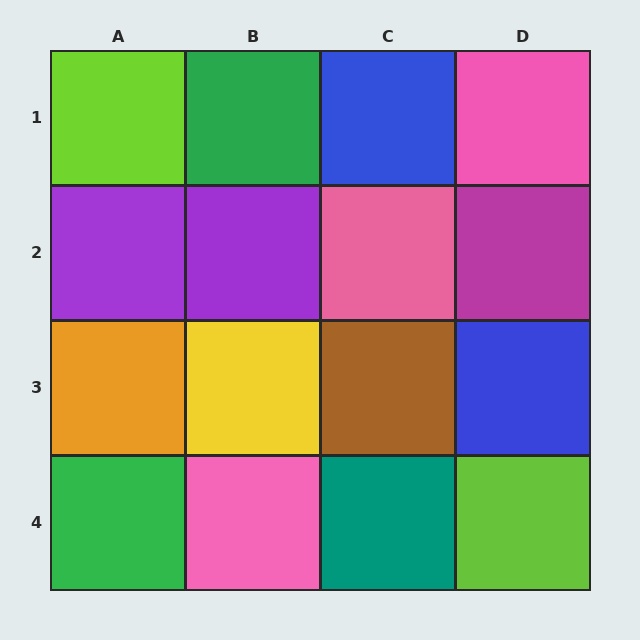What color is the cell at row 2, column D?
Magenta.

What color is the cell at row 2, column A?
Purple.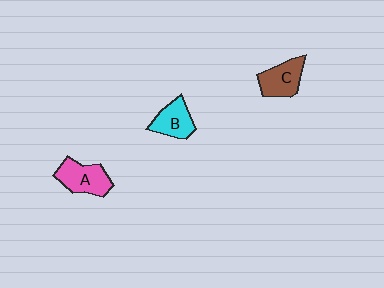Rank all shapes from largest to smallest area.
From largest to smallest: A (pink), C (brown), B (cyan).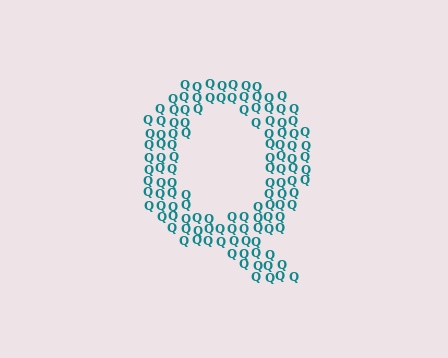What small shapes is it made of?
It is made of small letter Q's.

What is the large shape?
The large shape is the letter Q.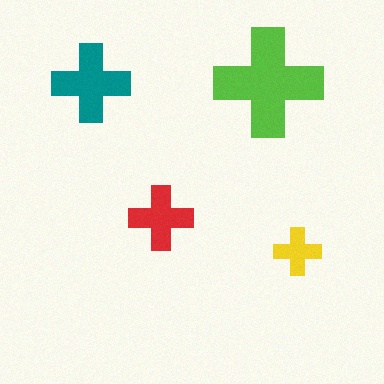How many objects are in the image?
There are 4 objects in the image.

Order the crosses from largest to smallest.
the lime one, the teal one, the red one, the yellow one.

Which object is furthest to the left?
The teal cross is leftmost.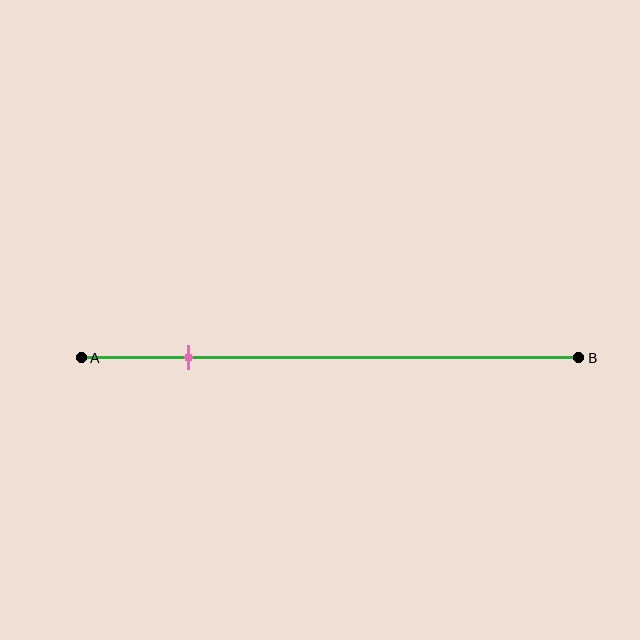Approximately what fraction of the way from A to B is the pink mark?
The pink mark is approximately 20% of the way from A to B.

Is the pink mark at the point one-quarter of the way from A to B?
No, the mark is at about 20% from A, not at the 25% one-quarter point.